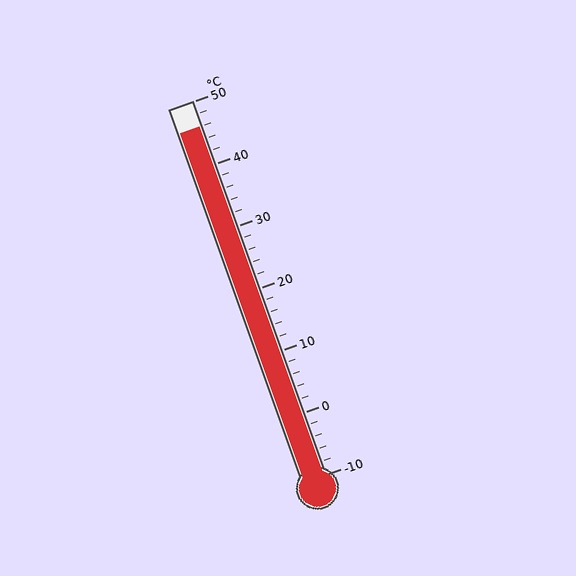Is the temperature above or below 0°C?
The temperature is above 0°C.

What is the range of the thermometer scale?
The thermometer scale ranges from -10°C to 50°C.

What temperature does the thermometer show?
The thermometer shows approximately 46°C.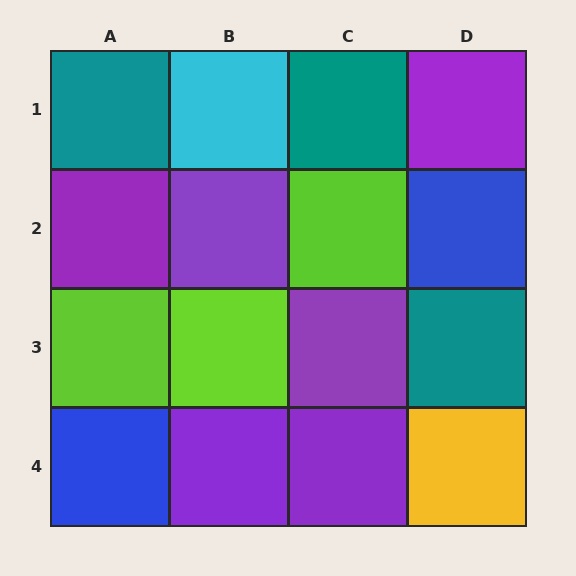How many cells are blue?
2 cells are blue.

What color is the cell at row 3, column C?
Purple.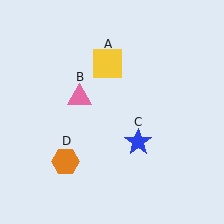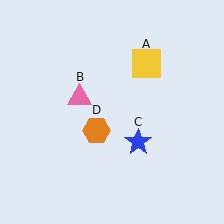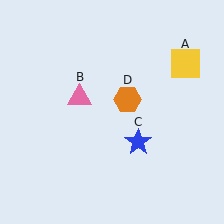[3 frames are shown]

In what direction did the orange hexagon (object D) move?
The orange hexagon (object D) moved up and to the right.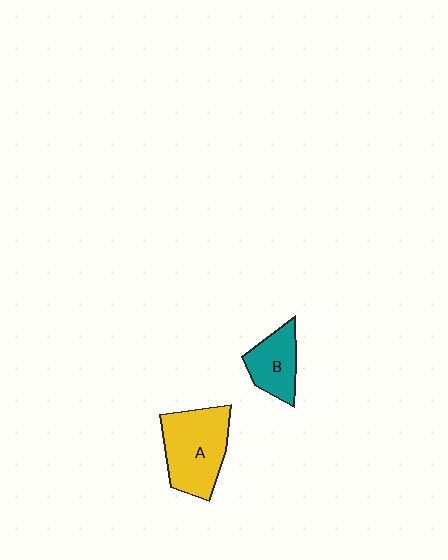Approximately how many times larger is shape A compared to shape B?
Approximately 1.7 times.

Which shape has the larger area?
Shape A (yellow).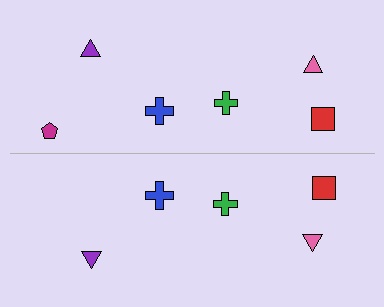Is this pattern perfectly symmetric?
No, the pattern is not perfectly symmetric. A magenta pentagon is missing from the bottom side.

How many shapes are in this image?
There are 11 shapes in this image.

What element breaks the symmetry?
A magenta pentagon is missing from the bottom side.